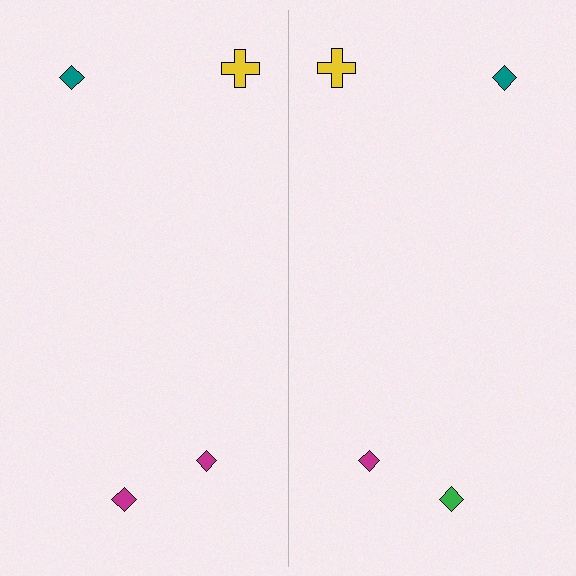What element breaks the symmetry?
The green diamond on the right side breaks the symmetry — its mirror counterpart is magenta.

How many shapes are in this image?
There are 8 shapes in this image.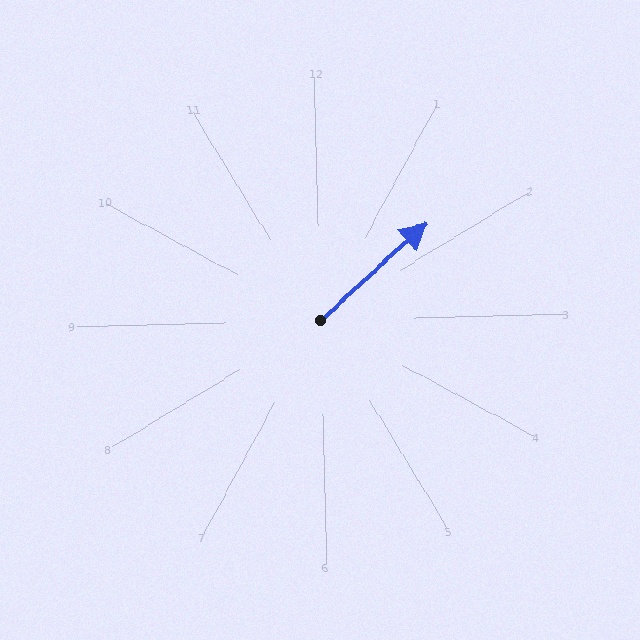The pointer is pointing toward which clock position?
Roughly 2 o'clock.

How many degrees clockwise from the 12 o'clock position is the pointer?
Approximately 49 degrees.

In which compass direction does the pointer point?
Northeast.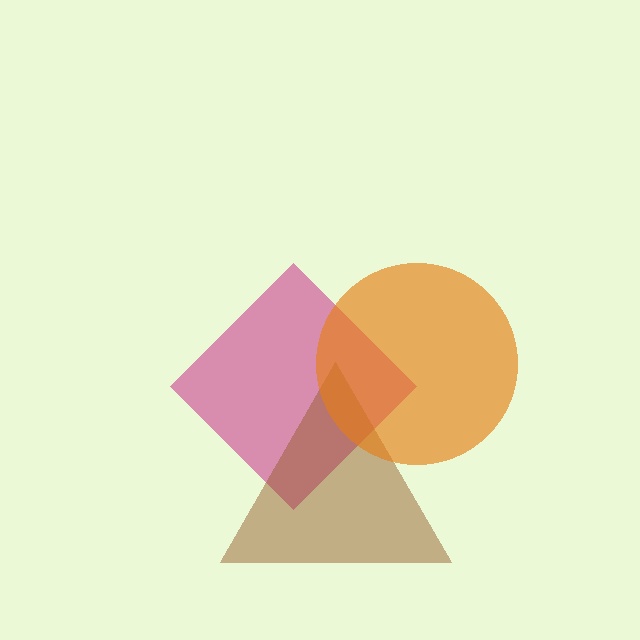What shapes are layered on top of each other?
The layered shapes are: a magenta diamond, a brown triangle, an orange circle.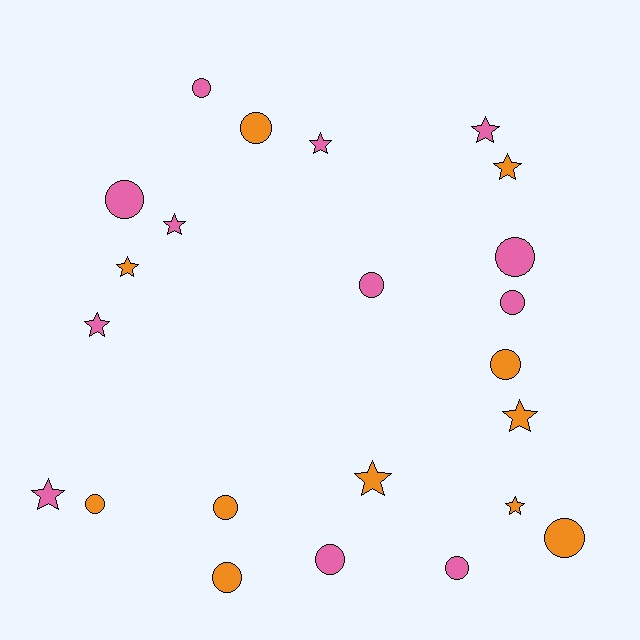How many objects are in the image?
There are 23 objects.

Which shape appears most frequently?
Circle, with 13 objects.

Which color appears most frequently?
Pink, with 12 objects.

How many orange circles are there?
There are 6 orange circles.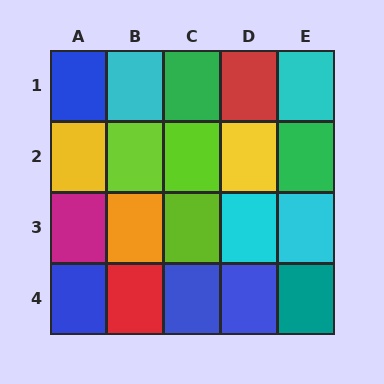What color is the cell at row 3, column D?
Cyan.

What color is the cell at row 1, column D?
Red.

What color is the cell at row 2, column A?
Yellow.